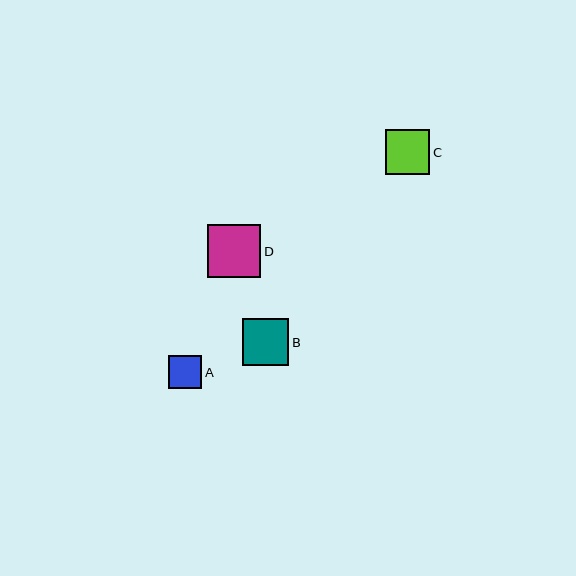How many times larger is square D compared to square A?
Square D is approximately 1.6 times the size of square A.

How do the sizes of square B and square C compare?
Square B and square C are approximately the same size.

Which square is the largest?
Square D is the largest with a size of approximately 53 pixels.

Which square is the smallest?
Square A is the smallest with a size of approximately 33 pixels.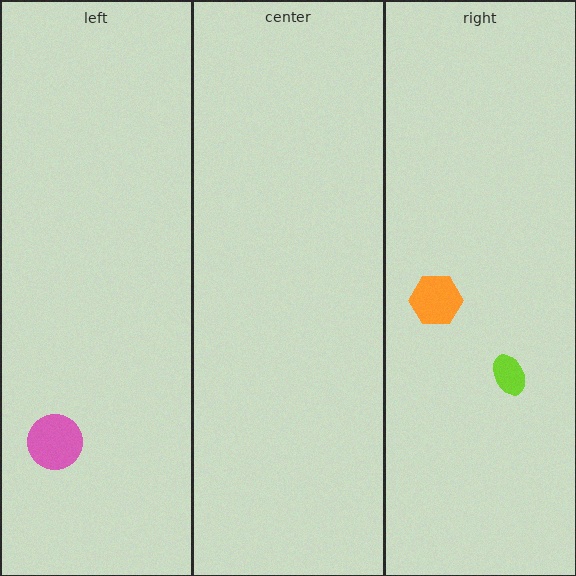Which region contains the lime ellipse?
The right region.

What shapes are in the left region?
The pink circle.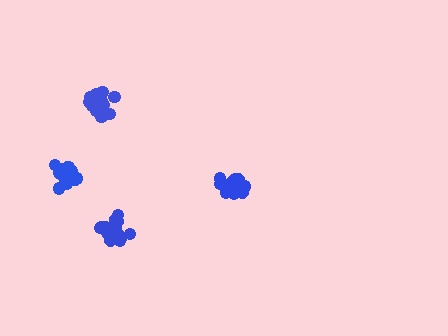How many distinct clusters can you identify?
There are 4 distinct clusters.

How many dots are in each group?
Group 1: 18 dots, Group 2: 18 dots, Group 3: 17 dots, Group 4: 17 dots (70 total).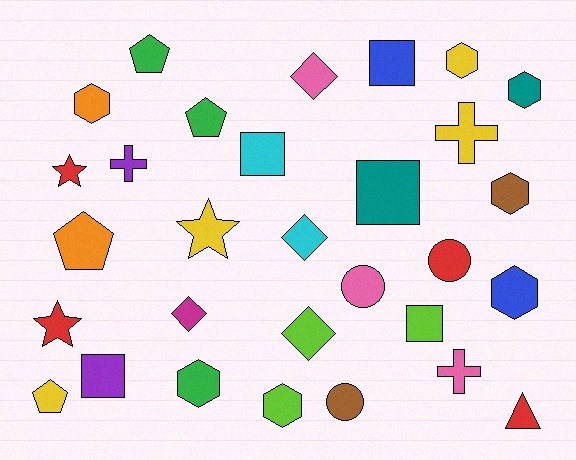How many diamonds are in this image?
There are 4 diamonds.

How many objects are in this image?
There are 30 objects.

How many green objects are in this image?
There are 3 green objects.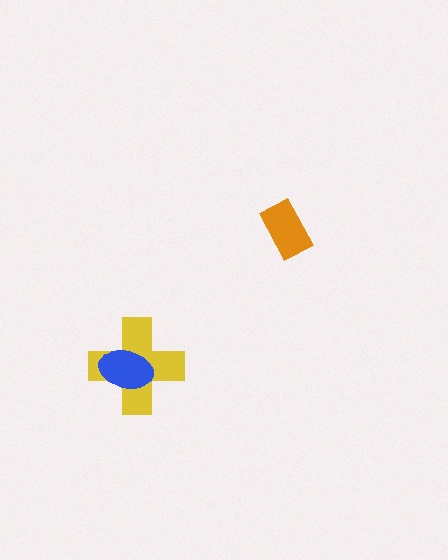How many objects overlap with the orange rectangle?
0 objects overlap with the orange rectangle.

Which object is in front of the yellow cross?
The blue ellipse is in front of the yellow cross.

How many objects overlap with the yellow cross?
1 object overlaps with the yellow cross.